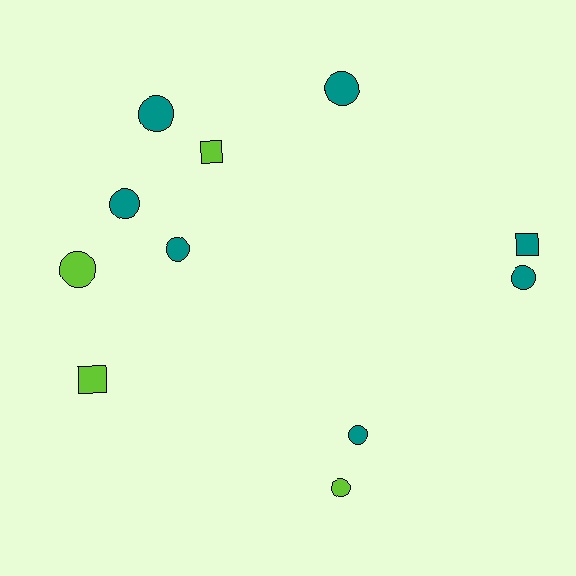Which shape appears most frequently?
Circle, with 8 objects.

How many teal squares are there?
There is 1 teal square.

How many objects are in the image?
There are 11 objects.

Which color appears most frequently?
Teal, with 7 objects.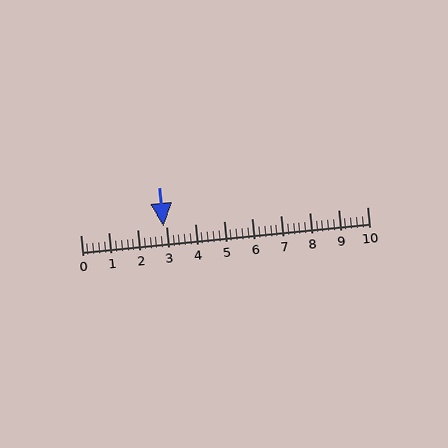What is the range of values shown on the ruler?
The ruler shows values from 0 to 10.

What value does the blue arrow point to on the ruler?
The blue arrow points to approximately 2.9.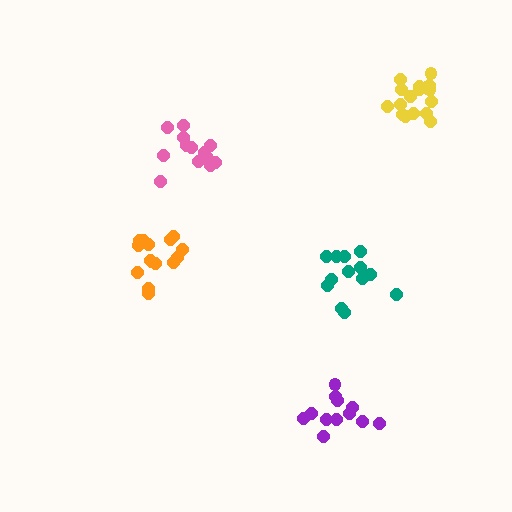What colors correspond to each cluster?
The clusters are colored: pink, purple, teal, orange, yellow.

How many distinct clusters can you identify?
There are 5 distinct clusters.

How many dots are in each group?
Group 1: 13 dots, Group 2: 12 dots, Group 3: 13 dots, Group 4: 15 dots, Group 5: 17 dots (70 total).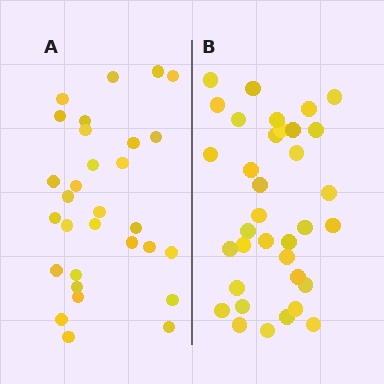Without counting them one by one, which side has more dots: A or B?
Region B (the right region) has more dots.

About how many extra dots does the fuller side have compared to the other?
Region B has about 5 more dots than region A.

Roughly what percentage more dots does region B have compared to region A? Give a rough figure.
About 15% more.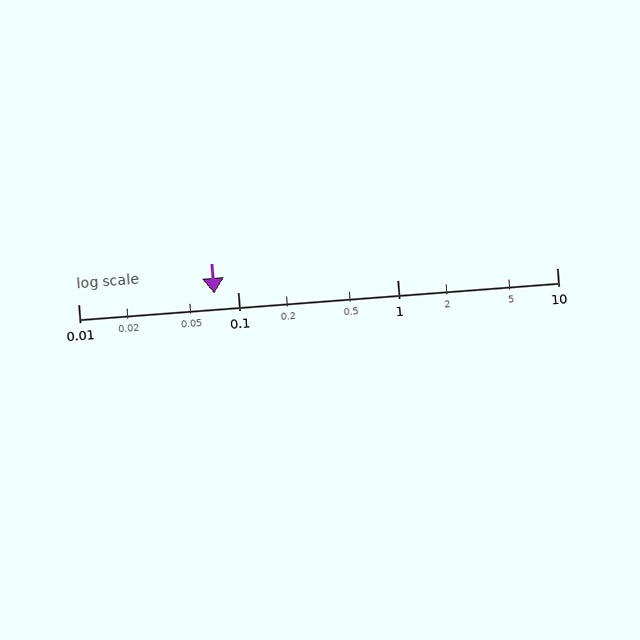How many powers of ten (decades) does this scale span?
The scale spans 3 decades, from 0.01 to 10.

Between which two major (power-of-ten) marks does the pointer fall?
The pointer is between 0.01 and 0.1.